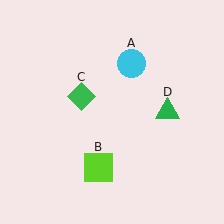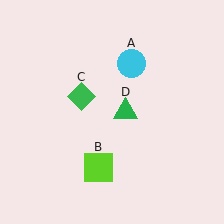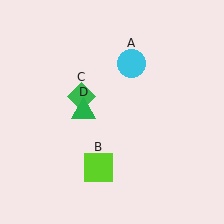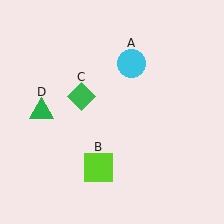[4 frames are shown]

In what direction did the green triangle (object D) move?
The green triangle (object D) moved left.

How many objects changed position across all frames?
1 object changed position: green triangle (object D).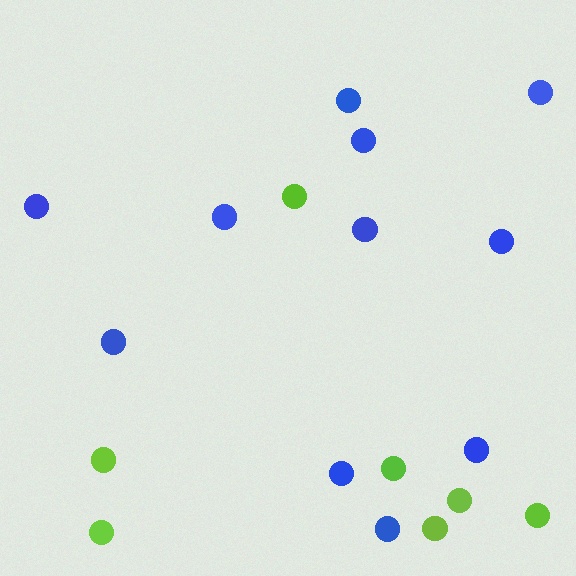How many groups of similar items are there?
There are 2 groups: one group of lime circles (7) and one group of blue circles (11).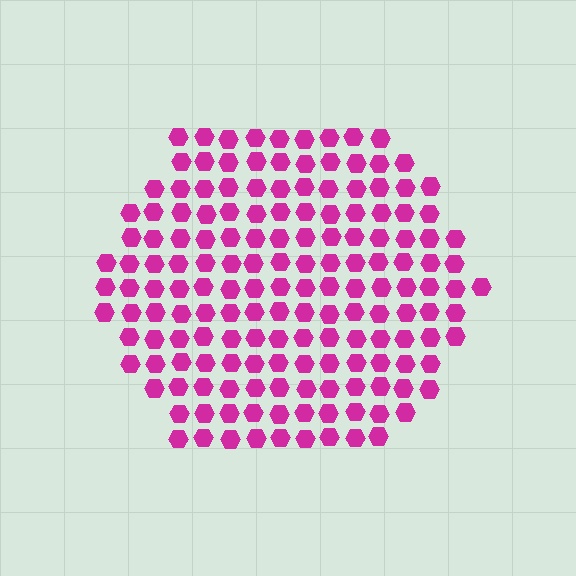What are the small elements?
The small elements are hexagons.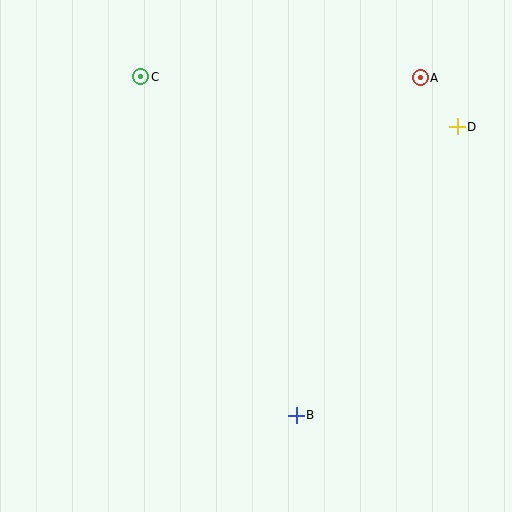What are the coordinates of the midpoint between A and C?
The midpoint between A and C is at (281, 77).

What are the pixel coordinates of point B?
Point B is at (296, 415).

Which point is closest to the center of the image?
Point B at (296, 415) is closest to the center.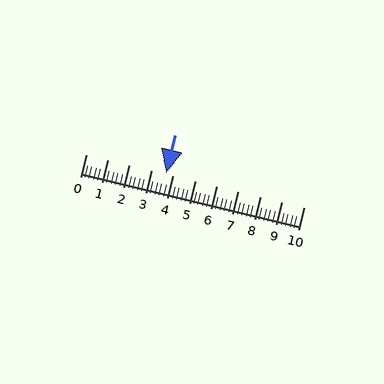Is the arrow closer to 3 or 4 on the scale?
The arrow is closer to 4.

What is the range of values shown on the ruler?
The ruler shows values from 0 to 10.